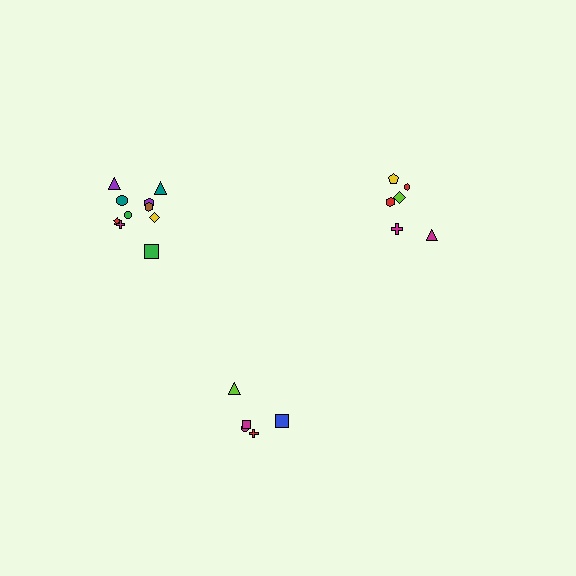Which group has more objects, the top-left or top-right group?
The top-left group.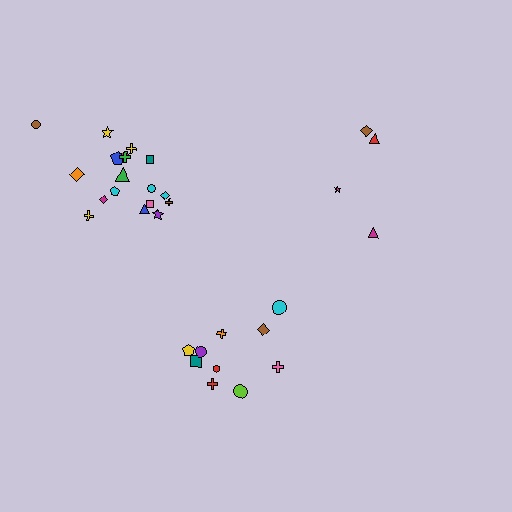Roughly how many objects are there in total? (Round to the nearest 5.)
Roughly 30 objects in total.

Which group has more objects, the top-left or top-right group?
The top-left group.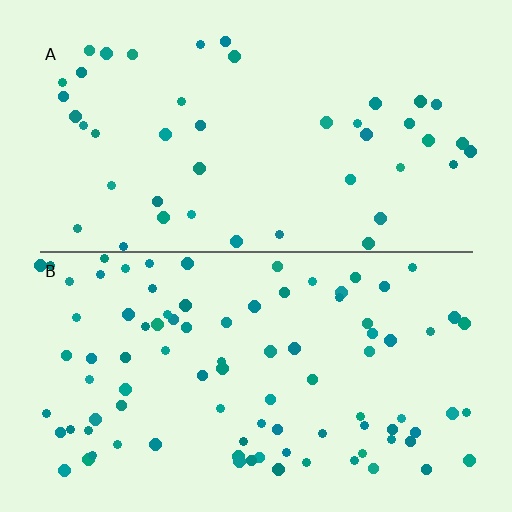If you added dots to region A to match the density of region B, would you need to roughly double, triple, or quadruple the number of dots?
Approximately double.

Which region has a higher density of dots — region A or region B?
B (the bottom).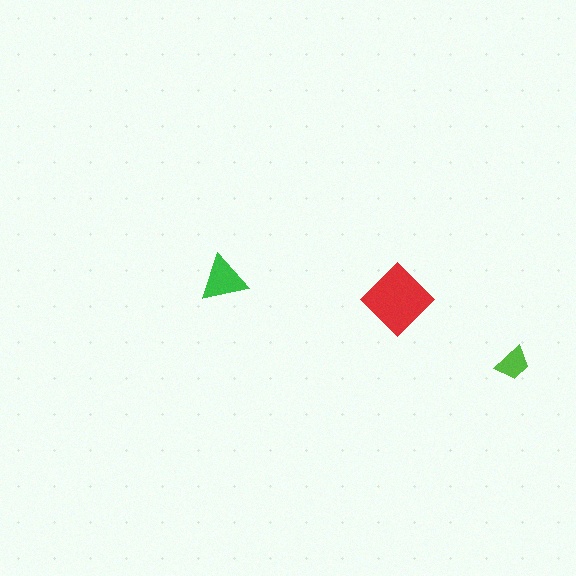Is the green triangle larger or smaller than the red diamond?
Smaller.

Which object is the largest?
The red diamond.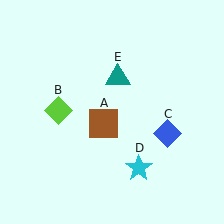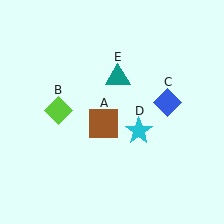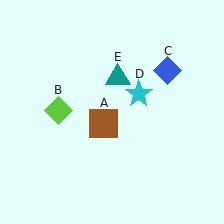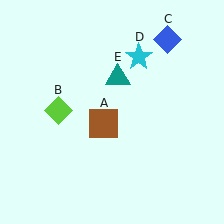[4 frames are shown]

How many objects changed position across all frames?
2 objects changed position: blue diamond (object C), cyan star (object D).